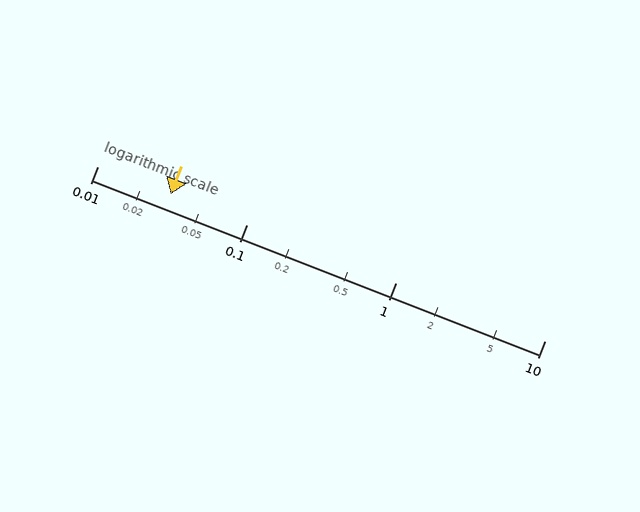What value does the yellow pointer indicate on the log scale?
The pointer indicates approximately 0.031.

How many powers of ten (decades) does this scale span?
The scale spans 3 decades, from 0.01 to 10.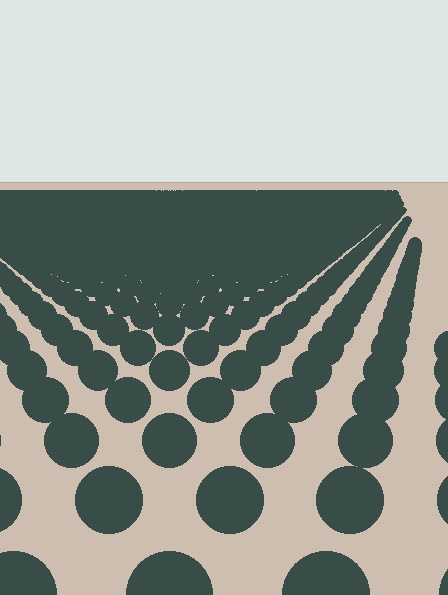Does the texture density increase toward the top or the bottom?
Density increases toward the top.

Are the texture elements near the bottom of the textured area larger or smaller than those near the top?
Larger. Near the bottom, elements are closer to the viewer and appear at a bigger on-screen size.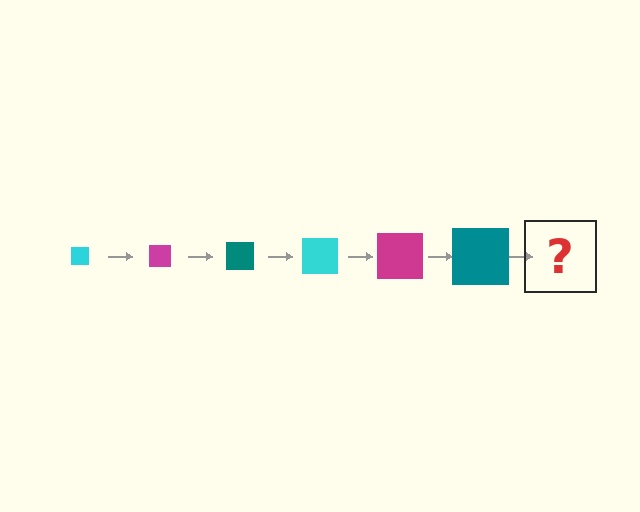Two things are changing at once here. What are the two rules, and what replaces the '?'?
The two rules are that the square grows larger each step and the color cycles through cyan, magenta, and teal. The '?' should be a cyan square, larger than the previous one.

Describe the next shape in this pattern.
It should be a cyan square, larger than the previous one.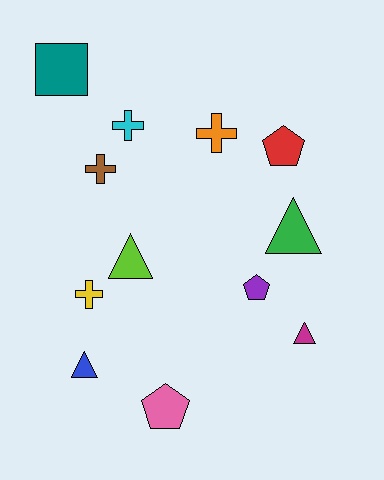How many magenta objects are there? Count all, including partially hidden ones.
There is 1 magenta object.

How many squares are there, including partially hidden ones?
There is 1 square.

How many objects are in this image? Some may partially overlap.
There are 12 objects.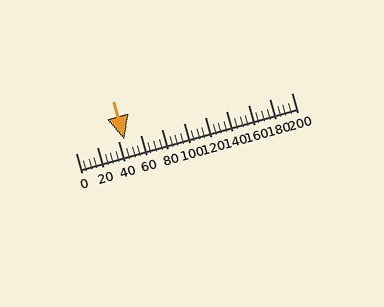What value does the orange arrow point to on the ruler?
The orange arrow points to approximately 45.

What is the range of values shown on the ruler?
The ruler shows values from 0 to 200.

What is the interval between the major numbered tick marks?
The major tick marks are spaced 20 units apart.